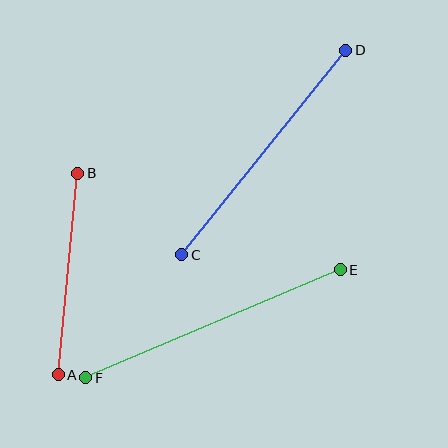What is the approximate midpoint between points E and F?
The midpoint is at approximately (213, 324) pixels.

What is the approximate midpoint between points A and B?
The midpoint is at approximately (68, 274) pixels.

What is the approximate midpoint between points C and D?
The midpoint is at approximately (264, 152) pixels.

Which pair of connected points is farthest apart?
Points E and F are farthest apart.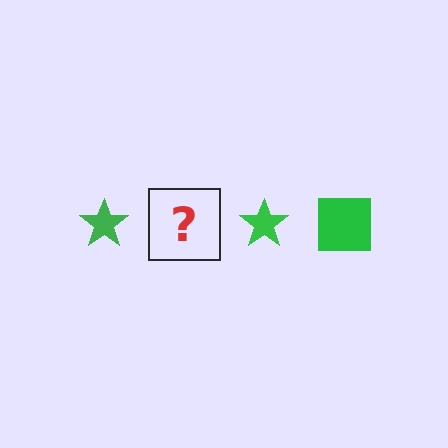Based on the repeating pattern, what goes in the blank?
The blank should be a green square.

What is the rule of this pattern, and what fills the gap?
The rule is that the pattern cycles through star, square shapes in green. The gap should be filled with a green square.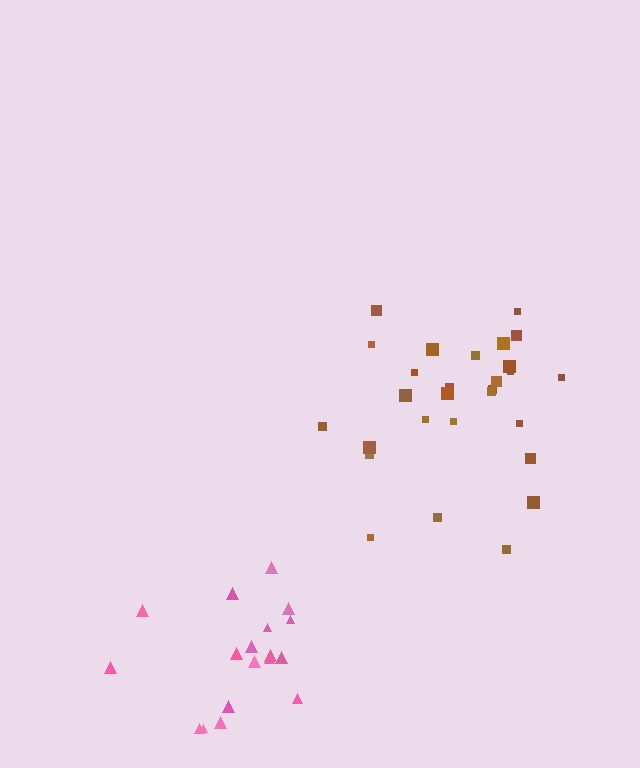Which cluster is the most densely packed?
Brown.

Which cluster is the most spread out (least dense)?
Pink.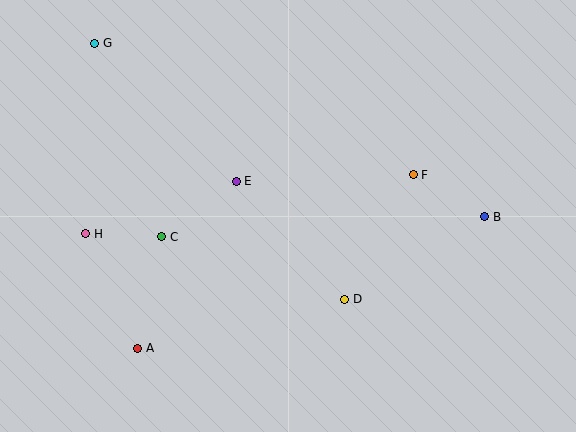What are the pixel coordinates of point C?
Point C is at (162, 237).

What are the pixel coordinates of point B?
Point B is at (485, 217).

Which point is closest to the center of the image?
Point E at (236, 181) is closest to the center.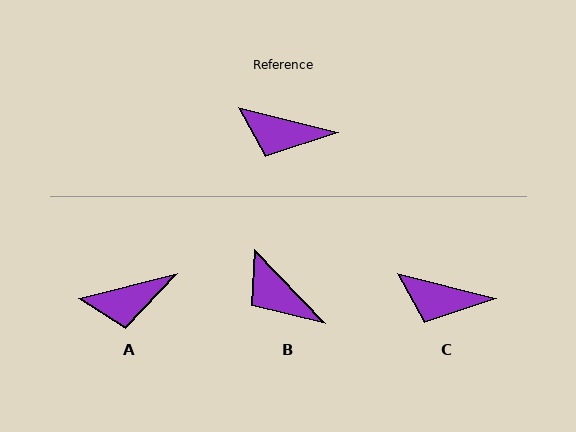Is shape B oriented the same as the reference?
No, it is off by about 32 degrees.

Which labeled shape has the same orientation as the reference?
C.